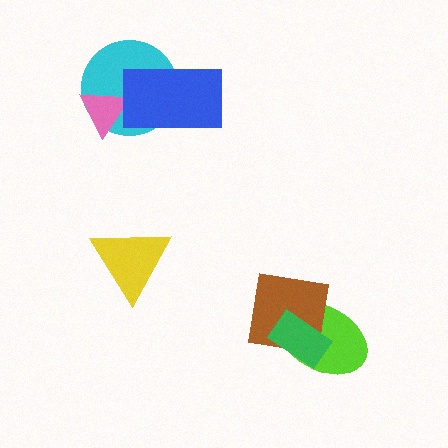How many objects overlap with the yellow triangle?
0 objects overlap with the yellow triangle.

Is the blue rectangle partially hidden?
No, no other shape covers it.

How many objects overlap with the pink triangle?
2 objects overlap with the pink triangle.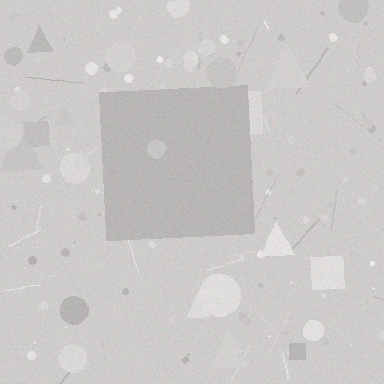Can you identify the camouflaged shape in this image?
The camouflaged shape is a square.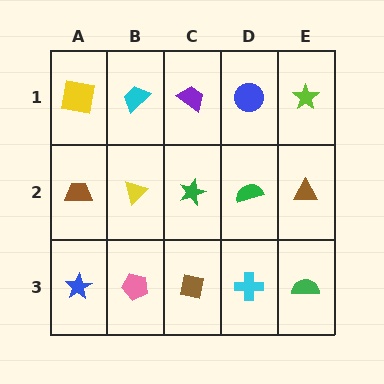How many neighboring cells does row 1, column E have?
2.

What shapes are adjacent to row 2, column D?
A blue circle (row 1, column D), a cyan cross (row 3, column D), a green star (row 2, column C), a brown triangle (row 2, column E).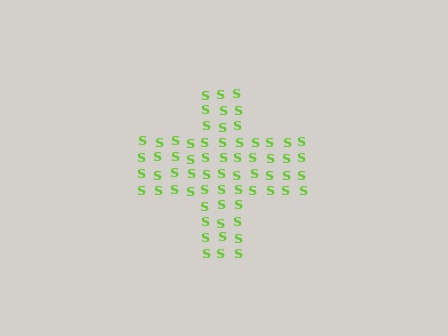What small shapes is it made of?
It is made of small letter S's.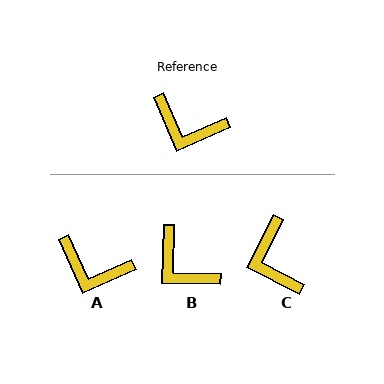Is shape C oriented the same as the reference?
No, it is off by about 51 degrees.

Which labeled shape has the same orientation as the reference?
A.